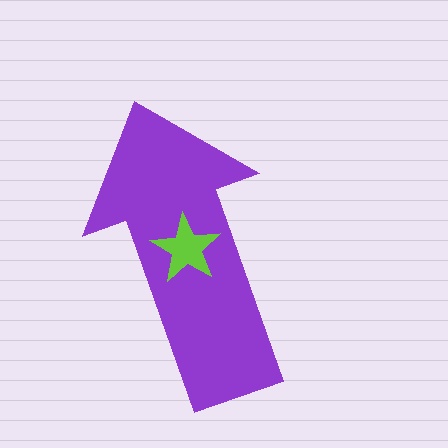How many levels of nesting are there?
2.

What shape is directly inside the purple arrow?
The lime star.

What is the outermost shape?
The purple arrow.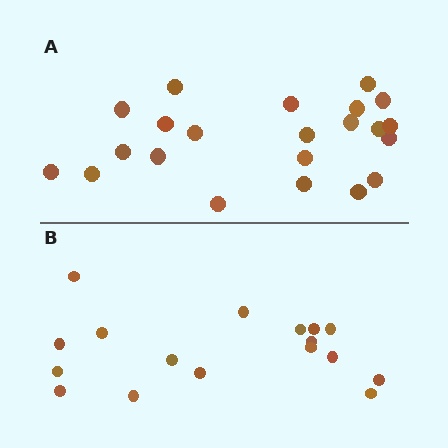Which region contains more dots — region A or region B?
Region A (the top region) has more dots.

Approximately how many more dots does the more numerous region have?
Region A has about 5 more dots than region B.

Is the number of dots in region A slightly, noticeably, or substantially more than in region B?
Region A has noticeably more, but not dramatically so. The ratio is roughly 1.3 to 1.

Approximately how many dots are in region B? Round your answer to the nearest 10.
About 20 dots. (The exact count is 17, which rounds to 20.)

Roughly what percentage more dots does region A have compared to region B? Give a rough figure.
About 30% more.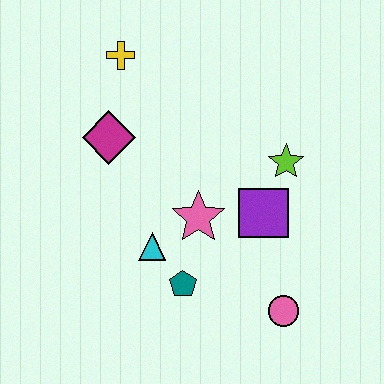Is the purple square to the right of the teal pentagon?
Yes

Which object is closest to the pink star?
The cyan triangle is closest to the pink star.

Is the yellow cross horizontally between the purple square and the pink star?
No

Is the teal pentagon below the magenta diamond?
Yes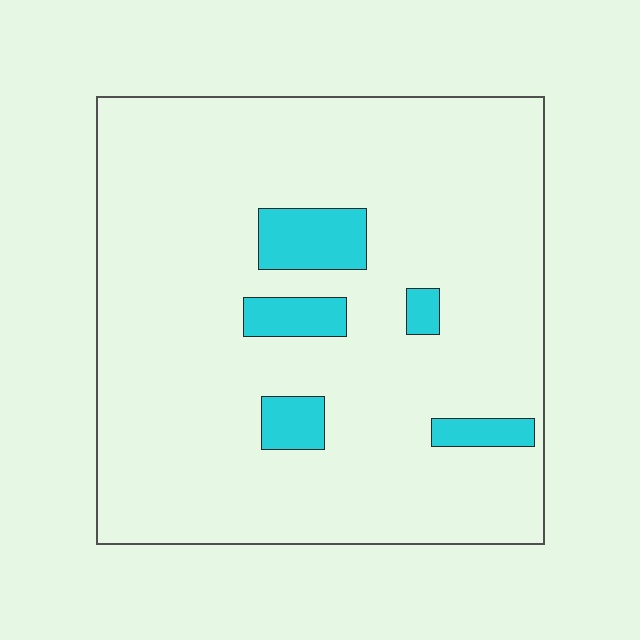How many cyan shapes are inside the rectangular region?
5.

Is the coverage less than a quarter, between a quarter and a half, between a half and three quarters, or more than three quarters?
Less than a quarter.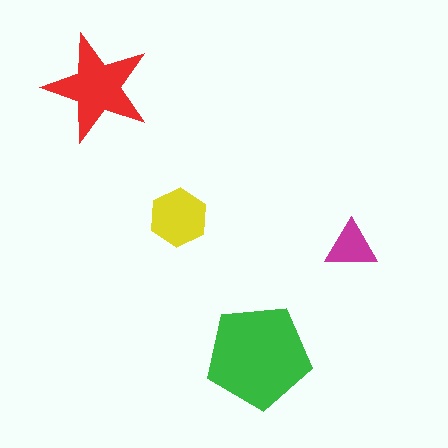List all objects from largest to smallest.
The green pentagon, the red star, the yellow hexagon, the magenta triangle.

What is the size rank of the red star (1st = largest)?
2nd.